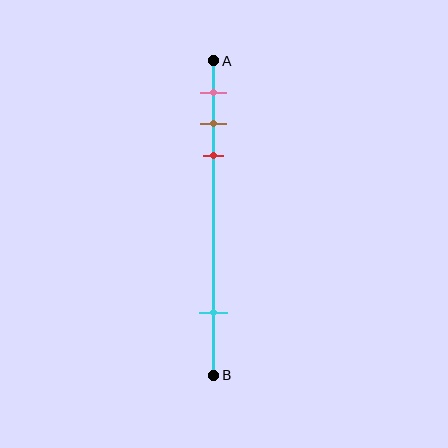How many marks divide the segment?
There are 4 marks dividing the segment.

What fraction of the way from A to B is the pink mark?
The pink mark is approximately 10% (0.1) of the way from A to B.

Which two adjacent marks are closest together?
The brown and red marks are the closest adjacent pair.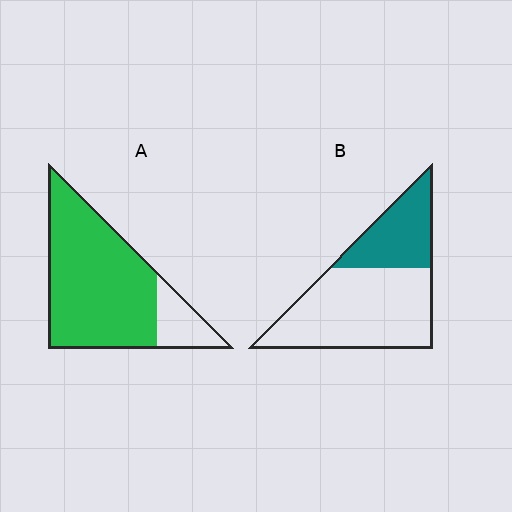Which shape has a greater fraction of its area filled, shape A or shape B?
Shape A.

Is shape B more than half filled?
No.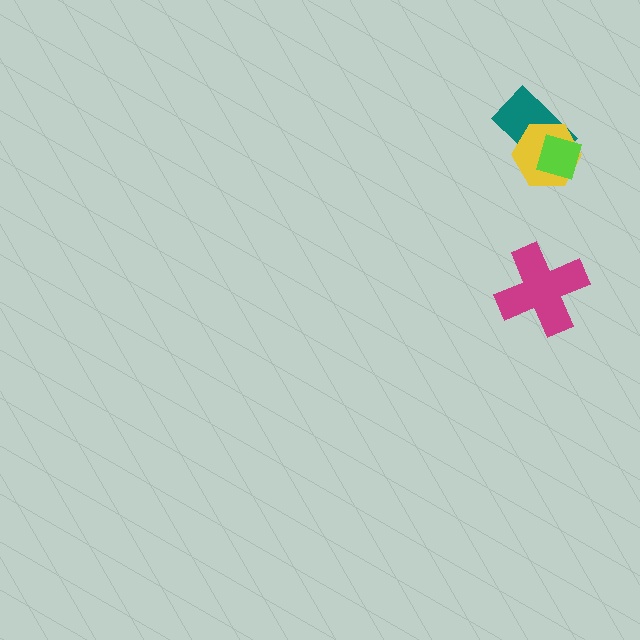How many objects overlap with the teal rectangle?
2 objects overlap with the teal rectangle.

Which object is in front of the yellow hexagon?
The lime diamond is in front of the yellow hexagon.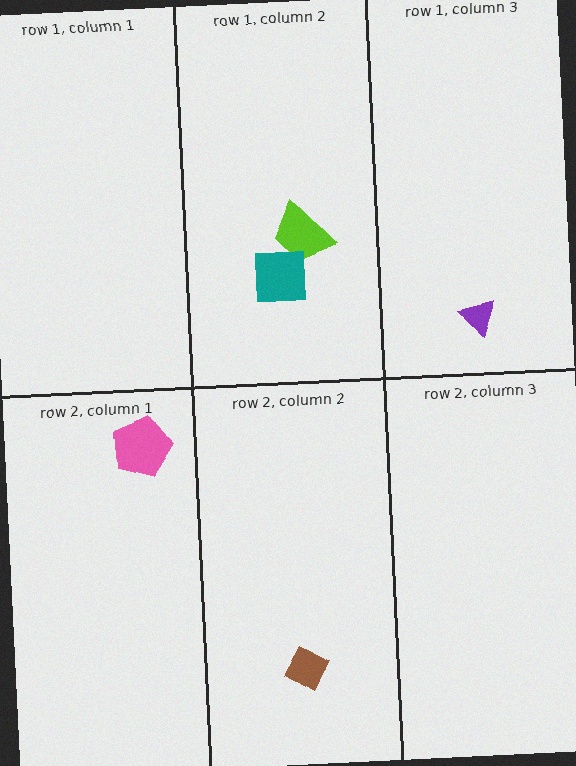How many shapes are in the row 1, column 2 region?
2.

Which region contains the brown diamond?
The row 2, column 2 region.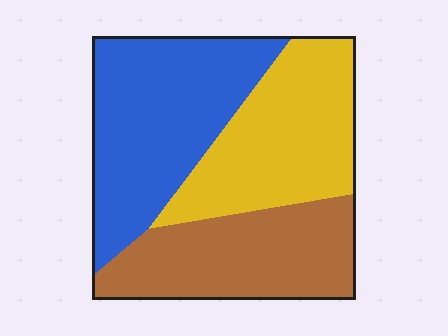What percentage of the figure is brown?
Brown covers around 30% of the figure.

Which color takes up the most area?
Blue, at roughly 40%.